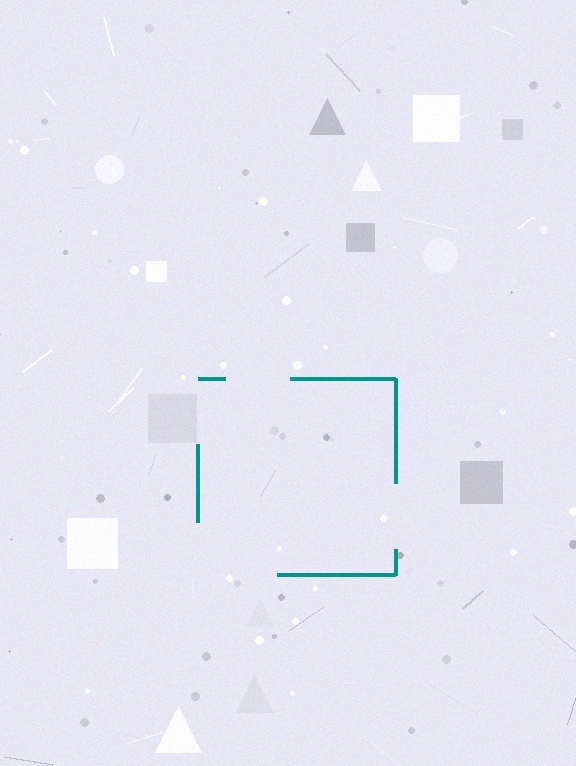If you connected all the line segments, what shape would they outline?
They would outline a square.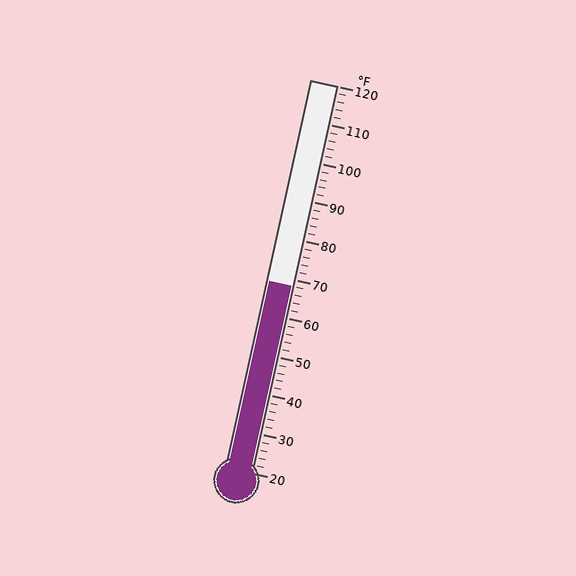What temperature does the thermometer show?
The thermometer shows approximately 68°F.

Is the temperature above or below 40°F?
The temperature is above 40°F.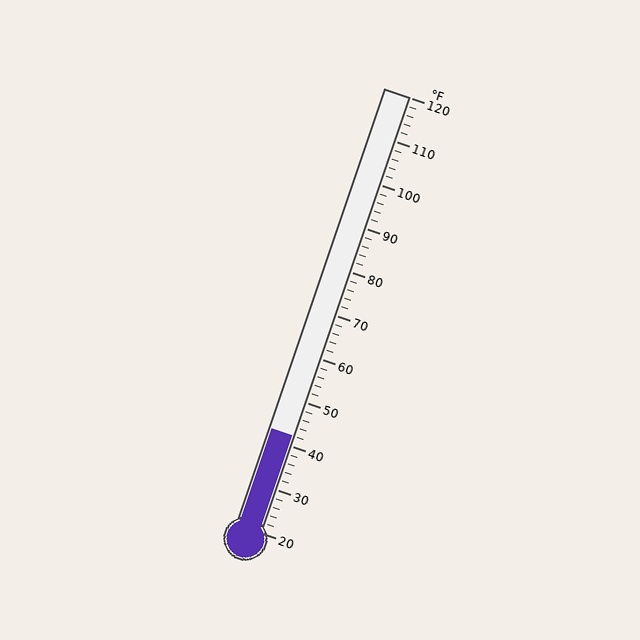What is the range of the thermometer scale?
The thermometer scale ranges from 20°F to 120°F.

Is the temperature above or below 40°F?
The temperature is above 40°F.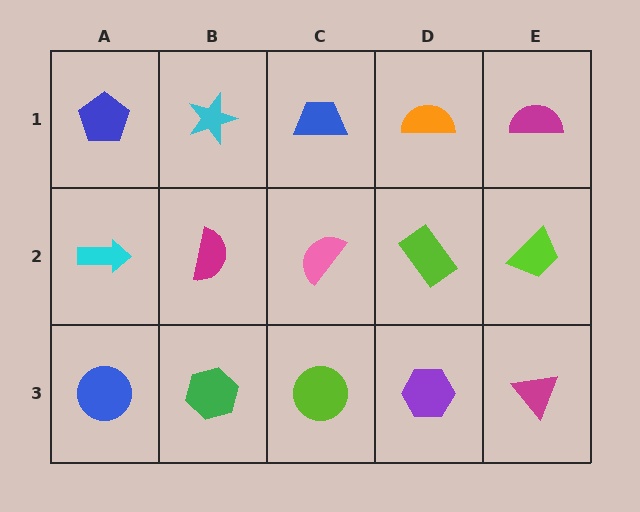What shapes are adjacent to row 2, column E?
A magenta semicircle (row 1, column E), a magenta triangle (row 3, column E), a lime rectangle (row 2, column D).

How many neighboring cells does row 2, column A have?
3.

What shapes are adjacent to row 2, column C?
A blue trapezoid (row 1, column C), a lime circle (row 3, column C), a magenta semicircle (row 2, column B), a lime rectangle (row 2, column D).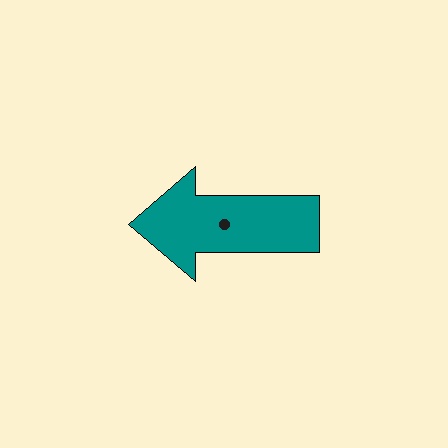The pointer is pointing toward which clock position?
Roughly 9 o'clock.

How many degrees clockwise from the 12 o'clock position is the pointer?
Approximately 270 degrees.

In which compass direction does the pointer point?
West.